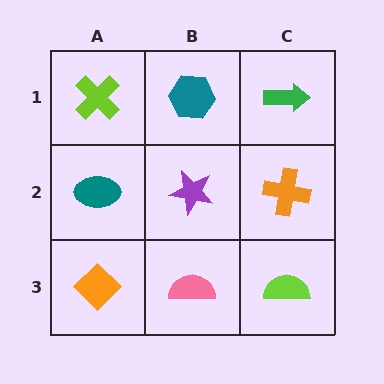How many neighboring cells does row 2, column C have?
3.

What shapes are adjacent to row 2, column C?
A green arrow (row 1, column C), a lime semicircle (row 3, column C), a purple star (row 2, column B).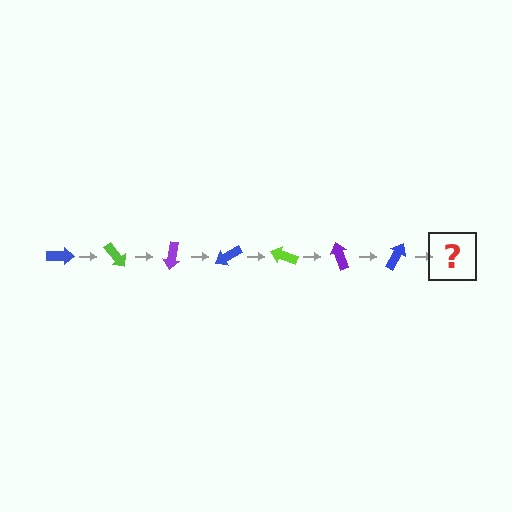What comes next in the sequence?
The next element should be a lime arrow, rotated 350 degrees from the start.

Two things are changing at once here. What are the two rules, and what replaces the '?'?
The two rules are that it rotates 50 degrees each step and the color cycles through blue, lime, and purple. The '?' should be a lime arrow, rotated 350 degrees from the start.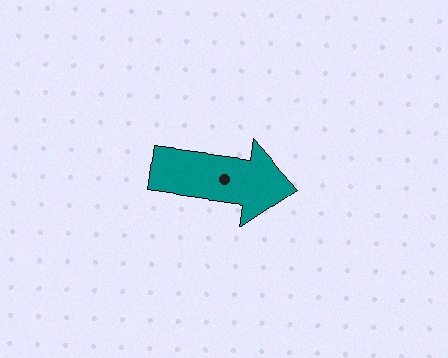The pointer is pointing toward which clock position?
Roughly 3 o'clock.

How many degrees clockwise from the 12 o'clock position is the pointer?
Approximately 98 degrees.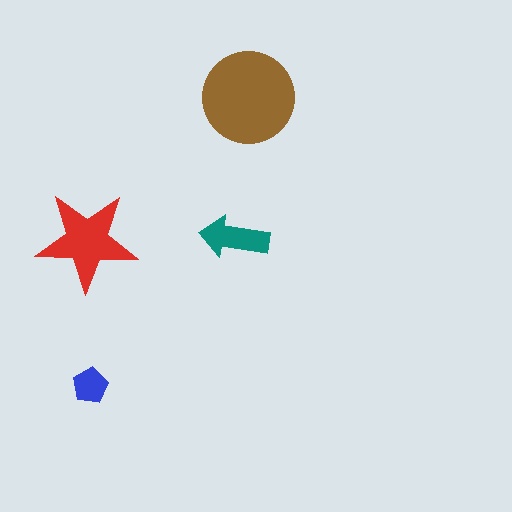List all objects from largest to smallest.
The brown circle, the red star, the teal arrow, the blue pentagon.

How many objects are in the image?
There are 4 objects in the image.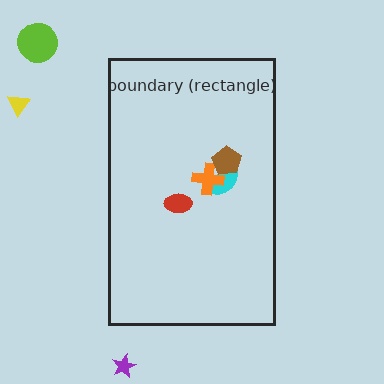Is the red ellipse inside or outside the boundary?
Inside.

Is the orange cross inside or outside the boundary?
Inside.